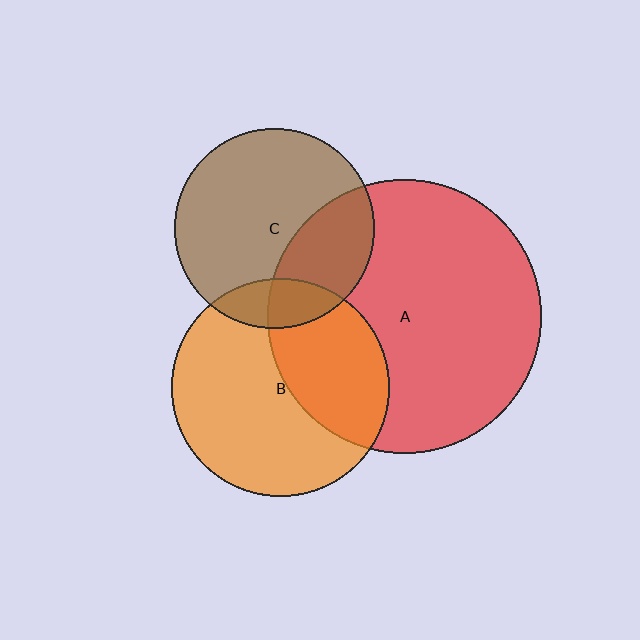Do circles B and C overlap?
Yes.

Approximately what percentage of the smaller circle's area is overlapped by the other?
Approximately 15%.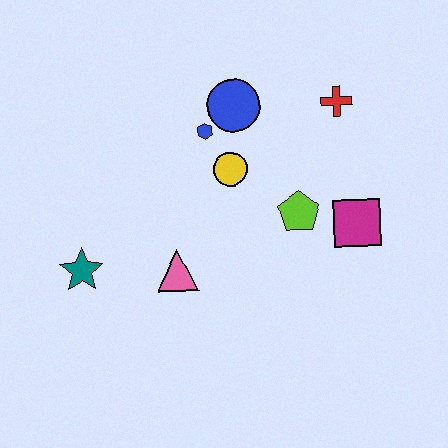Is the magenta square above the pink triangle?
Yes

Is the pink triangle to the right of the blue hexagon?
No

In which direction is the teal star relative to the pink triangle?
The teal star is to the left of the pink triangle.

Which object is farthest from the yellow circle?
The teal star is farthest from the yellow circle.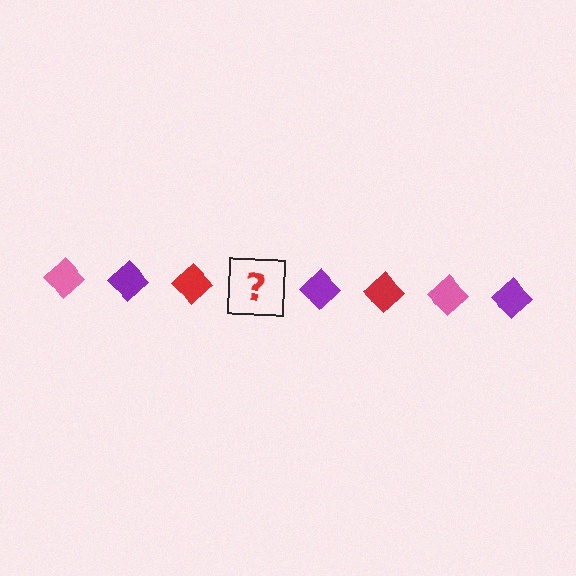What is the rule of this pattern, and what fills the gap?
The rule is that the pattern cycles through pink, purple, red diamonds. The gap should be filled with a pink diamond.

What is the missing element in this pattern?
The missing element is a pink diamond.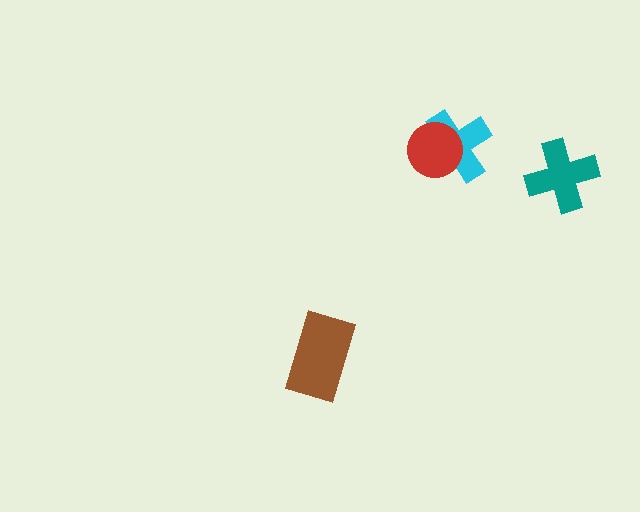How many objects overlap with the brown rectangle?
0 objects overlap with the brown rectangle.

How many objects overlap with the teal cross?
0 objects overlap with the teal cross.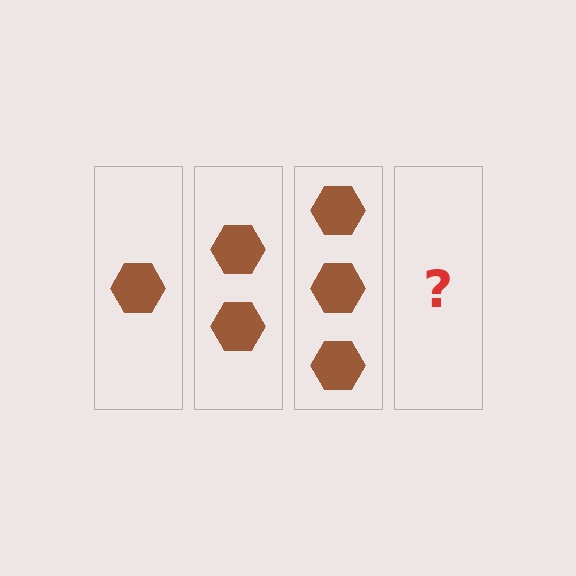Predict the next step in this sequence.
The next step is 4 hexagons.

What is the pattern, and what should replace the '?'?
The pattern is that each step adds one more hexagon. The '?' should be 4 hexagons.